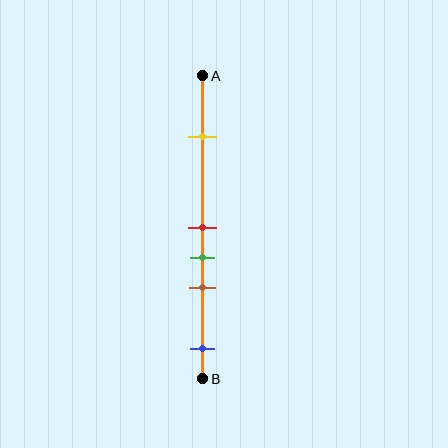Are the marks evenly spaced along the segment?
No, the marks are not evenly spaced.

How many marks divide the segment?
There are 5 marks dividing the segment.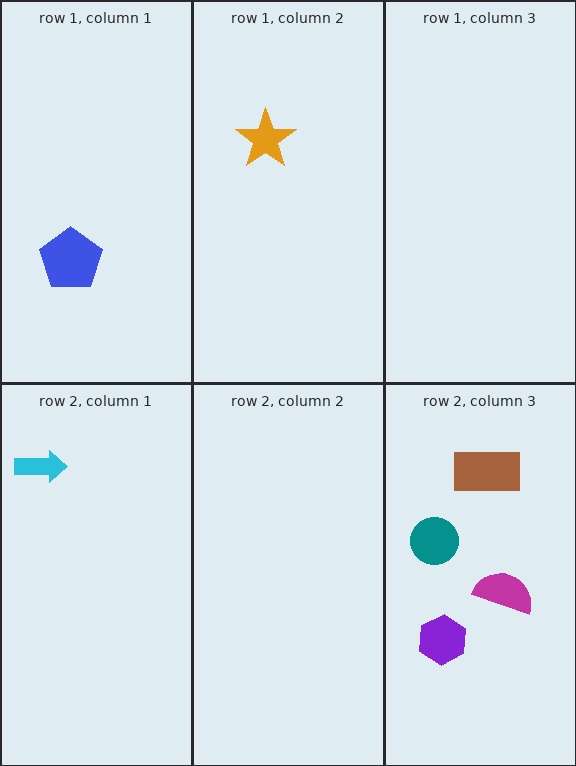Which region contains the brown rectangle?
The row 2, column 3 region.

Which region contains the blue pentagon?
The row 1, column 1 region.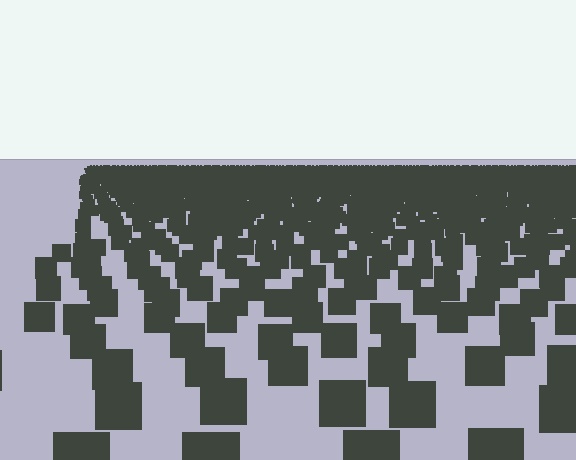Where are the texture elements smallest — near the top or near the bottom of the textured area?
Near the top.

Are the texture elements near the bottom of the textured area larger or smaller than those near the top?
Larger. Near the bottom, elements are closer to the viewer and appear at a bigger on-screen size.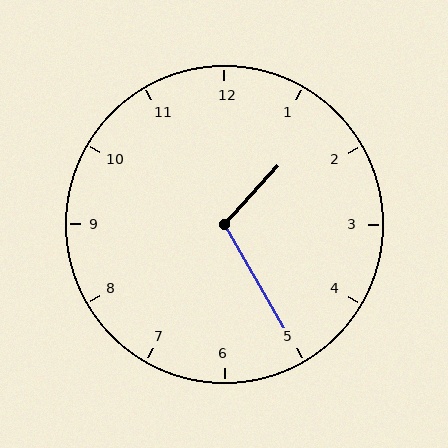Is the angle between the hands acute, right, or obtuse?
It is obtuse.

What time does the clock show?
1:25.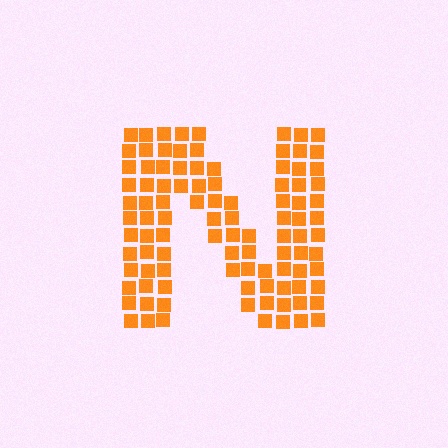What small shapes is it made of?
It is made of small squares.